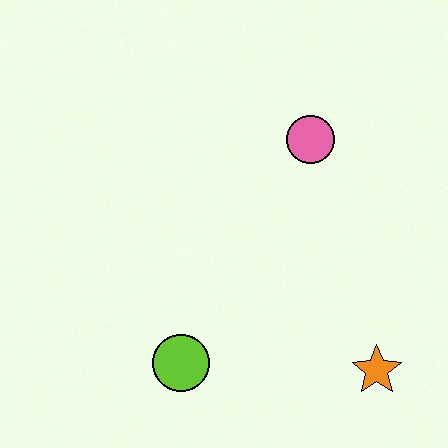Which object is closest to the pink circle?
The orange star is closest to the pink circle.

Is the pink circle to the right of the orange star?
No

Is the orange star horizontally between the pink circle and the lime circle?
No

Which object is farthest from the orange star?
The pink circle is farthest from the orange star.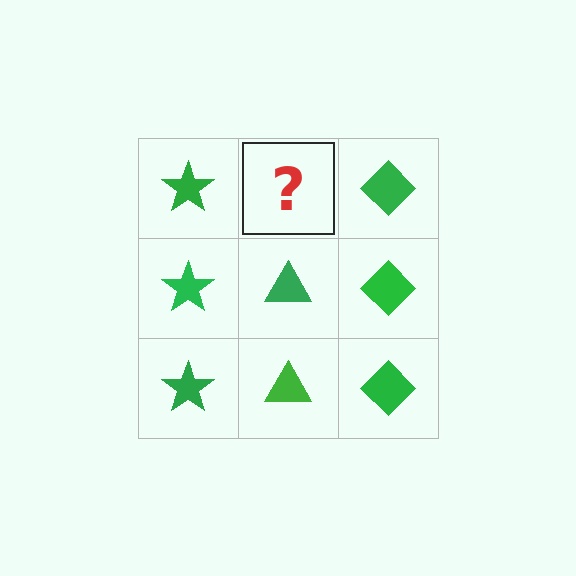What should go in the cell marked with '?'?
The missing cell should contain a green triangle.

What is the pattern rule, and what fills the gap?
The rule is that each column has a consistent shape. The gap should be filled with a green triangle.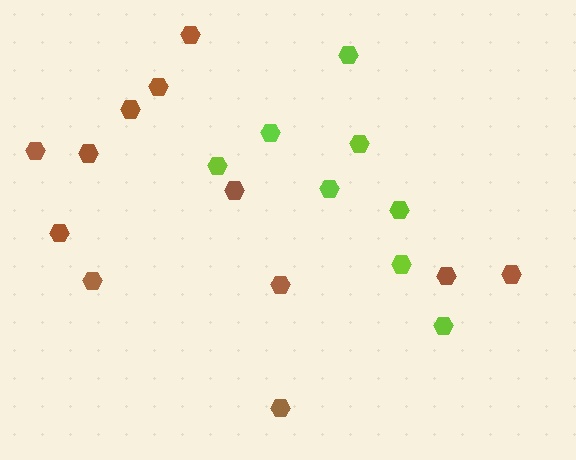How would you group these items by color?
There are 2 groups: one group of brown hexagons (12) and one group of lime hexagons (8).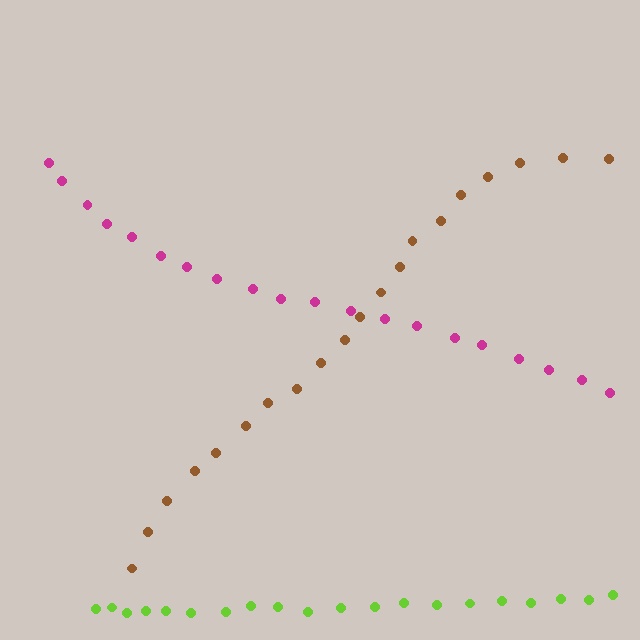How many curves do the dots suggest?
There are 3 distinct paths.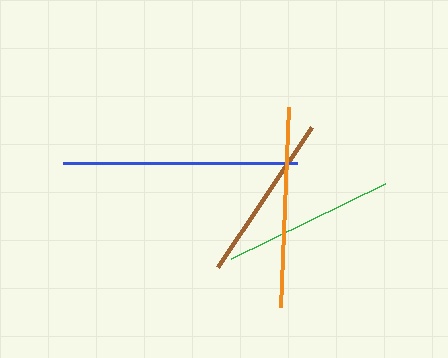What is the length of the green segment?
The green segment is approximately 171 pixels long.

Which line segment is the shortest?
The brown line is the shortest at approximately 168 pixels.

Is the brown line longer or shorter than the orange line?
The orange line is longer than the brown line.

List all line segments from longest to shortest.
From longest to shortest: blue, orange, green, brown.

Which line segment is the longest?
The blue line is the longest at approximately 234 pixels.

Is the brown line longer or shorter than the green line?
The green line is longer than the brown line.